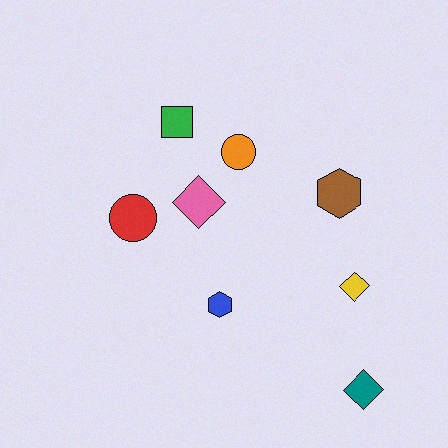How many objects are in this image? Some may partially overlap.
There are 8 objects.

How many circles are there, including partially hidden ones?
There are 2 circles.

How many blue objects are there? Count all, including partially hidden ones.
There is 1 blue object.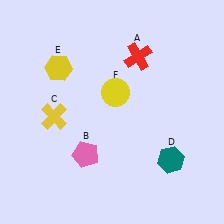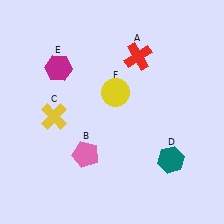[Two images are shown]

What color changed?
The hexagon (E) changed from yellow in Image 1 to magenta in Image 2.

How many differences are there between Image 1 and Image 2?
There is 1 difference between the two images.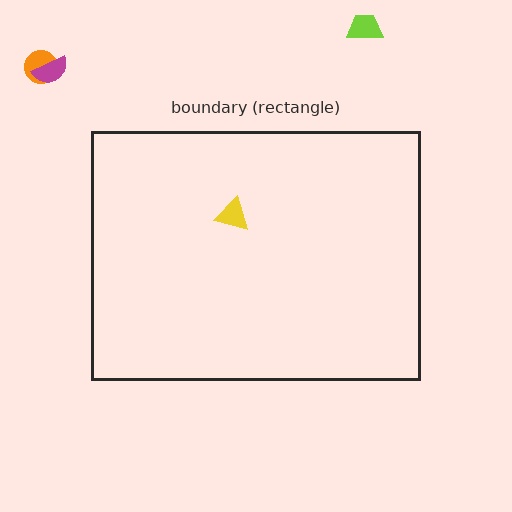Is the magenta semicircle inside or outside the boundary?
Outside.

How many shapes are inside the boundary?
1 inside, 3 outside.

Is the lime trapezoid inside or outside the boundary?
Outside.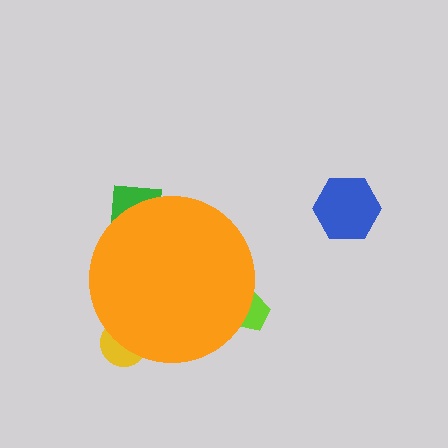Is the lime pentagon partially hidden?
Yes, the lime pentagon is partially hidden behind the orange circle.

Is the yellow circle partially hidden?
Yes, the yellow circle is partially hidden behind the orange circle.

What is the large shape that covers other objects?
An orange circle.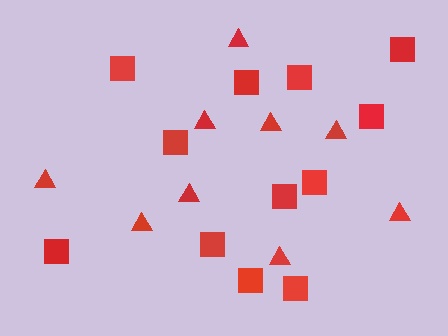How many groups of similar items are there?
There are 2 groups: one group of squares (12) and one group of triangles (9).